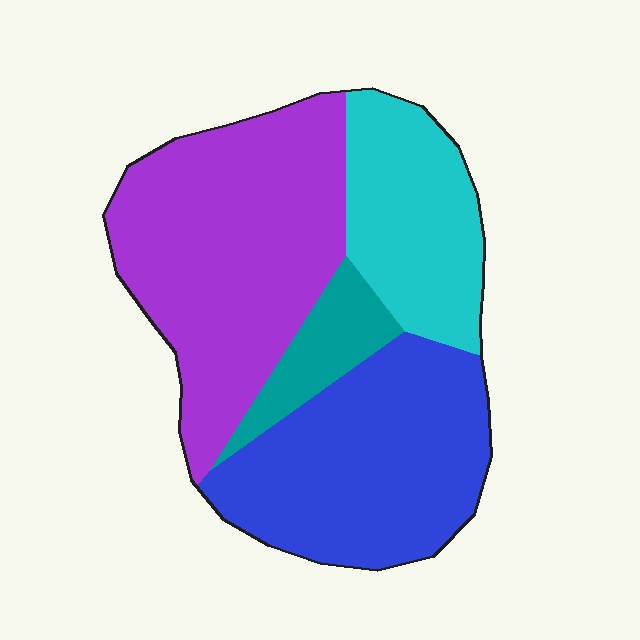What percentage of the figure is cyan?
Cyan covers around 20% of the figure.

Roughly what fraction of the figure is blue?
Blue covers around 30% of the figure.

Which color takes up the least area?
Teal, at roughly 10%.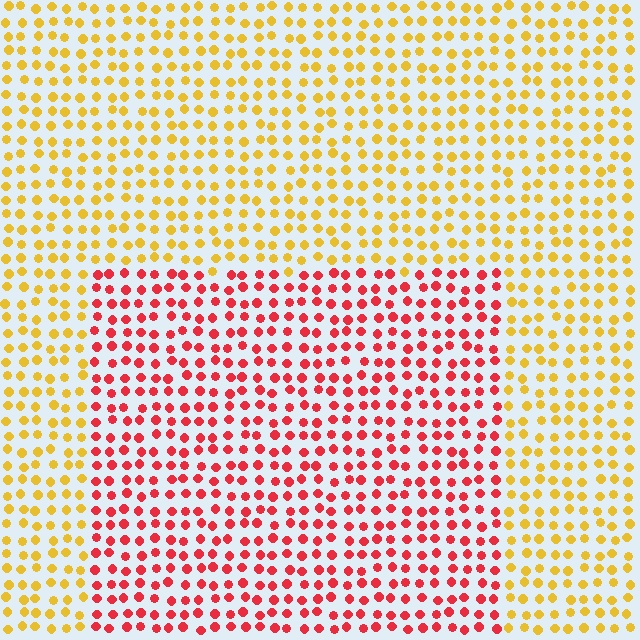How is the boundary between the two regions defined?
The boundary is defined purely by a slight shift in hue (about 53 degrees). Spacing, size, and orientation are identical on both sides.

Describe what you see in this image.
The image is filled with small yellow elements in a uniform arrangement. A rectangle-shaped region is visible where the elements are tinted to a slightly different hue, forming a subtle color boundary.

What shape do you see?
I see a rectangle.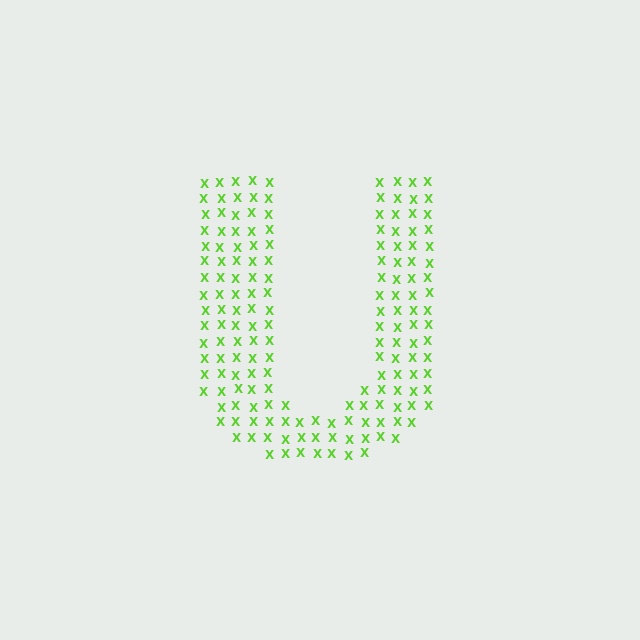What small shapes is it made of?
It is made of small letter X's.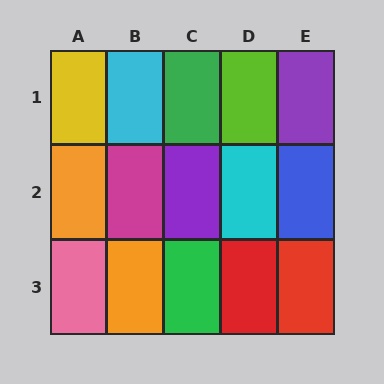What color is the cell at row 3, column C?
Green.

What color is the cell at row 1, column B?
Cyan.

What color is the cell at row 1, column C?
Green.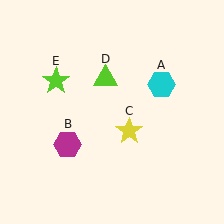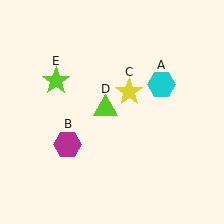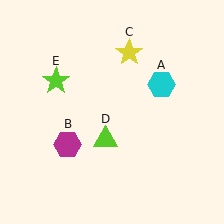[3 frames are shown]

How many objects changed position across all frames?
2 objects changed position: yellow star (object C), lime triangle (object D).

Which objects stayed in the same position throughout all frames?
Cyan hexagon (object A) and magenta hexagon (object B) and lime star (object E) remained stationary.